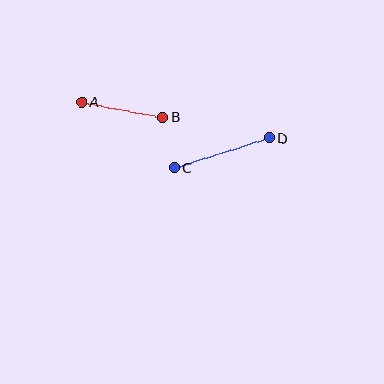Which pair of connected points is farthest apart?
Points C and D are farthest apart.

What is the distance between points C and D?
The distance is approximately 100 pixels.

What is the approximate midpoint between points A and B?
The midpoint is at approximately (122, 109) pixels.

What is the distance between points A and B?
The distance is approximately 82 pixels.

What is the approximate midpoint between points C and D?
The midpoint is at approximately (222, 153) pixels.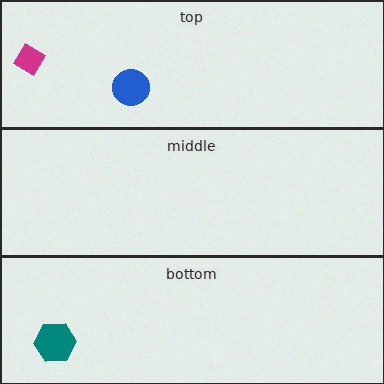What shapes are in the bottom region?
The teal hexagon.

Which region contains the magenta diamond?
The top region.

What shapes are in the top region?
The blue circle, the magenta diamond.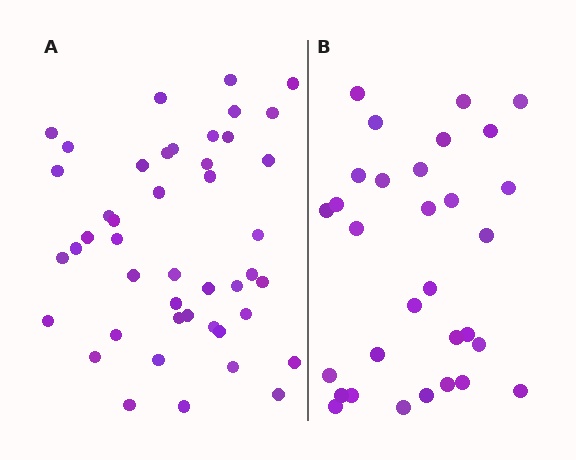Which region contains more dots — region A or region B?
Region A (the left region) has more dots.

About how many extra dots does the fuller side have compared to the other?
Region A has approximately 15 more dots than region B.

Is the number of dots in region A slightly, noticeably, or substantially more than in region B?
Region A has substantially more. The ratio is roughly 1.5 to 1.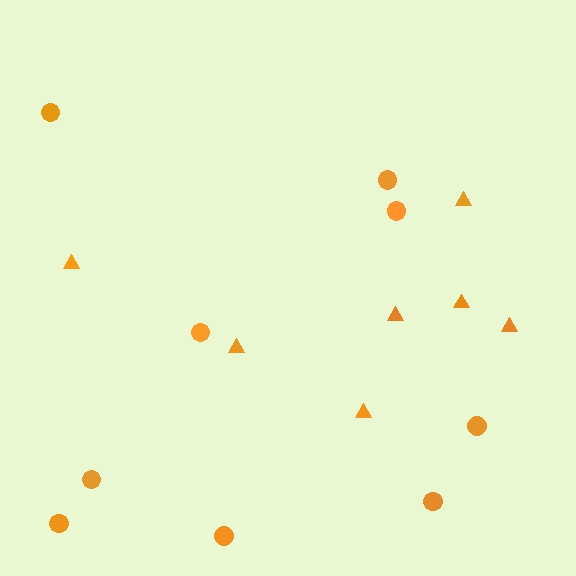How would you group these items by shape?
There are 2 groups: one group of triangles (7) and one group of circles (9).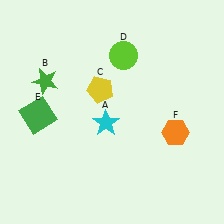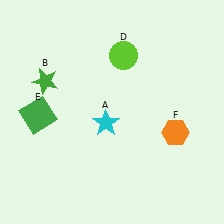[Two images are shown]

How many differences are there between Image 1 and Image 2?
There is 1 difference between the two images.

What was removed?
The yellow pentagon (C) was removed in Image 2.